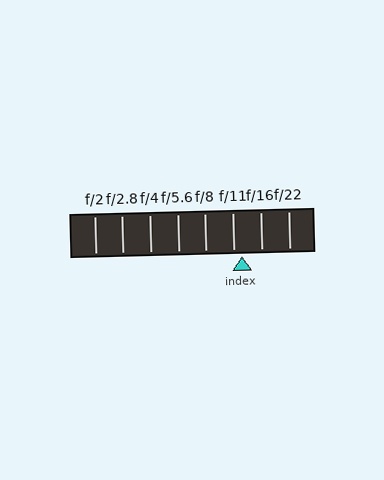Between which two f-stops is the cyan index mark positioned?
The index mark is between f/11 and f/16.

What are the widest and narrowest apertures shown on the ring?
The widest aperture shown is f/2 and the narrowest is f/22.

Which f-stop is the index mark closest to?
The index mark is closest to f/11.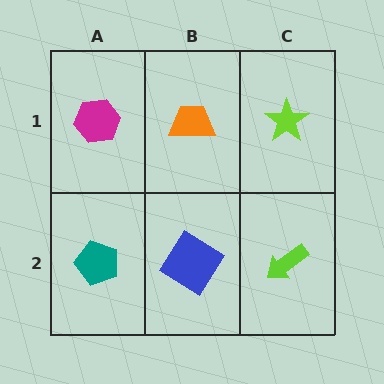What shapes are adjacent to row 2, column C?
A lime star (row 1, column C), a blue diamond (row 2, column B).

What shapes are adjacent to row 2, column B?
An orange trapezoid (row 1, column B), a teal pentagon (row 2, column A), a lime arrow (row 2, column C).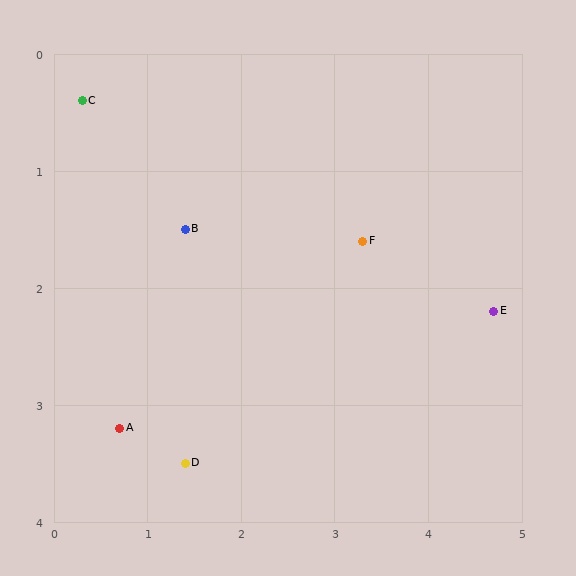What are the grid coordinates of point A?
Point A is at approximately (0.7, 3.2).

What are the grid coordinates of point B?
Point B is at approximately (1.4, 1.5).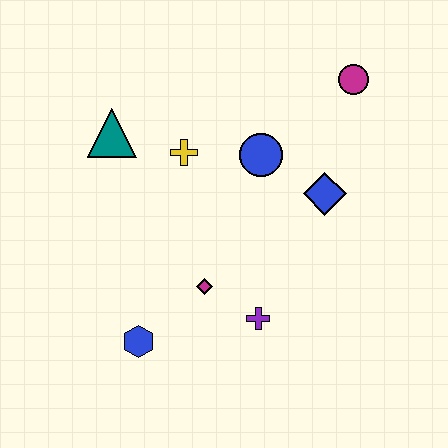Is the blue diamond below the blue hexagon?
No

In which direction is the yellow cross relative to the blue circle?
The yellow cross is to the left of the blue circle.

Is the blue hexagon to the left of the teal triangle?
No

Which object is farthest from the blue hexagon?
The magenta circle is farthest from the blue hexagon.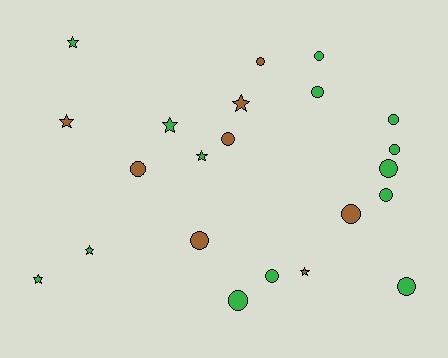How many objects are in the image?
There are 22 objects.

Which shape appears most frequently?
Circle, with 14 objects.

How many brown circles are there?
There are 5 brown circles.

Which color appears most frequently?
Green, with 14 objects.